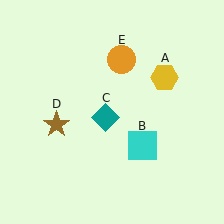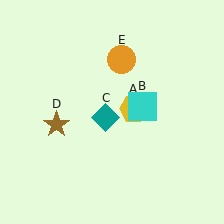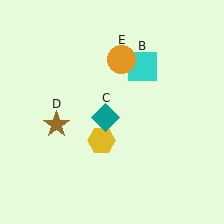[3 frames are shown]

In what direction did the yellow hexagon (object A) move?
The yellow hexagon (object A) moved down and to the left.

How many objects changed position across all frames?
2 objects changed position: yellow hexagon (object A), cyan square (object B).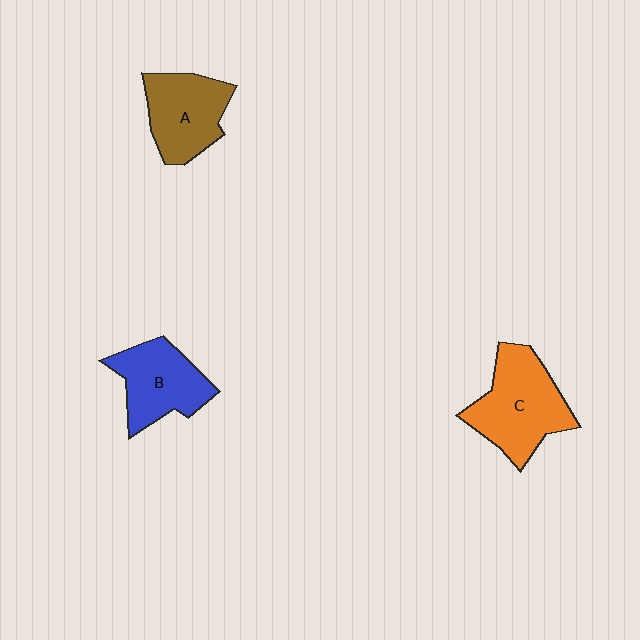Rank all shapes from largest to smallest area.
From largest to smallest: C (orange), B (blue), A (brown).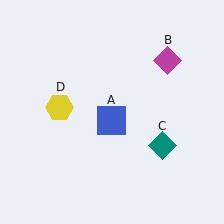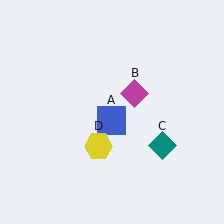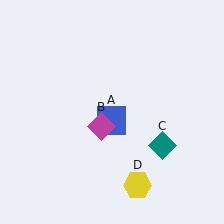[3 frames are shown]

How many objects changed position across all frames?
2 objects changed position: magenta diamond (object B), yellow hexagon (object D).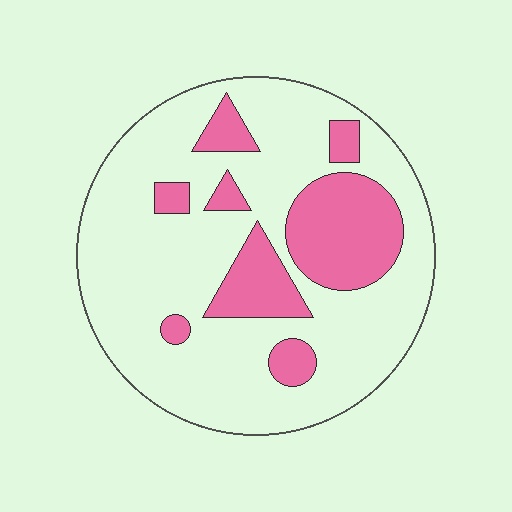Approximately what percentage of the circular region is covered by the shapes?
Approximately 25%.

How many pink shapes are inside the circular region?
8.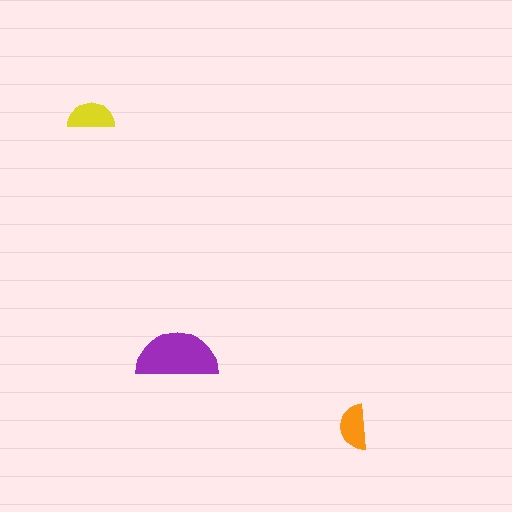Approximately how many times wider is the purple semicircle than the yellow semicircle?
About 1.5 times wider.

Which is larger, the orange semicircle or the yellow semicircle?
The yellow one.